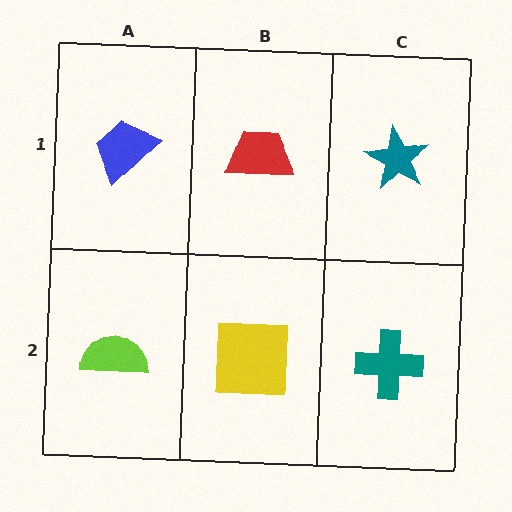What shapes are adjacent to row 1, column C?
A teal cross (row 2, column C), a red trapezoid (row 1, column B).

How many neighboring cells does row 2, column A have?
2.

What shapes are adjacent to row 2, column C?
A teal star (row 1, column C), a yellow square (row 2, column B).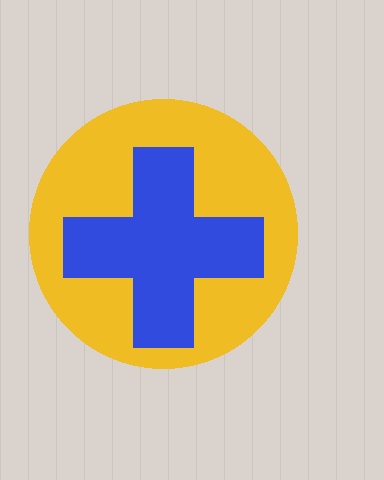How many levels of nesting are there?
2.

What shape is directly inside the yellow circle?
The blue cross.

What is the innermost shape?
The blue cross.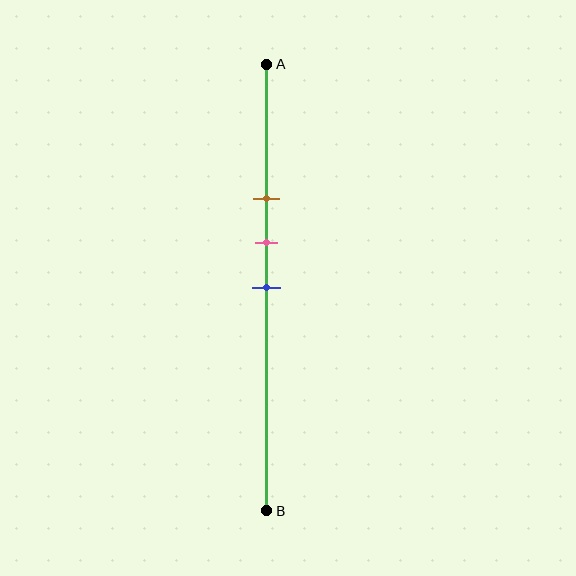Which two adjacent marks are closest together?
The pink and blue marks are the closest adjacent pair.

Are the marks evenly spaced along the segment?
Yes, the marks are approximately evenly spaced.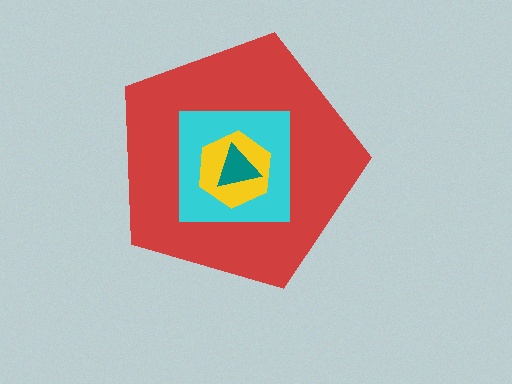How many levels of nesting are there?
4.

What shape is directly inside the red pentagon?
The cyan square.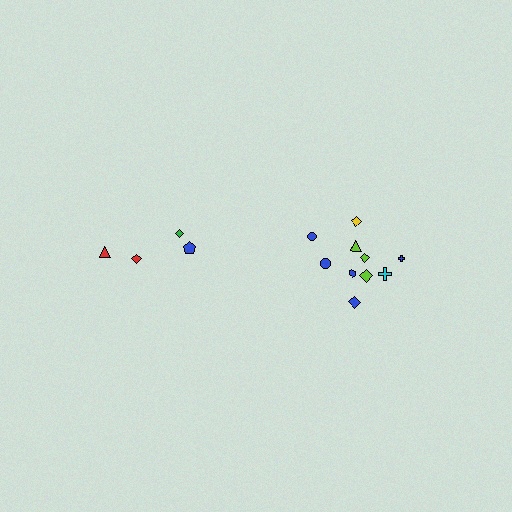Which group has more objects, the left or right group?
The right group.